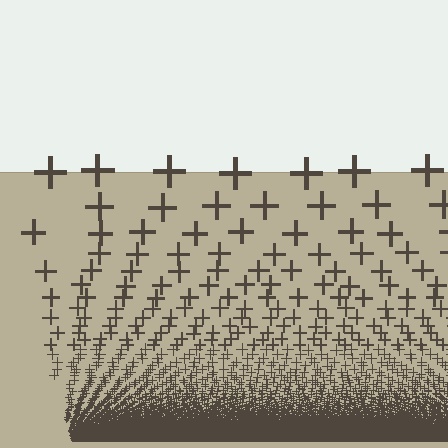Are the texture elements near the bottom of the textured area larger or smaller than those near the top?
Smaller. The gradient is inverted — elements near the bottom are smaller and denser.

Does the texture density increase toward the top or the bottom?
Density increases toward the bottom.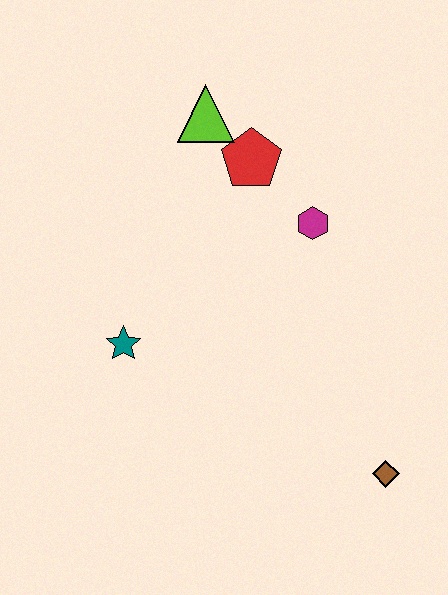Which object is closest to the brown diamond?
The magenta hexagon is closest to the brown diamond.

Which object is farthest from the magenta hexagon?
The brown diamond is farthest from the magenta hexagon.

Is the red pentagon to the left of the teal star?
No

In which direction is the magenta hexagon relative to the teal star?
The magenta hexagon is to the right of the teal star.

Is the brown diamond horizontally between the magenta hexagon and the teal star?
No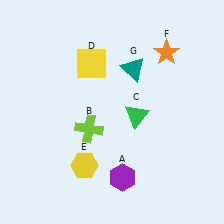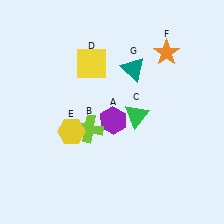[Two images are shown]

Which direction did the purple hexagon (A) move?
The purple hexagon (A) moved up.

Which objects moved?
The objects that moved are: the purple hexagon (A), the yellow hexagon (E).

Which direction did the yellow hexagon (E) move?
The yellow hexagon (E) moved up.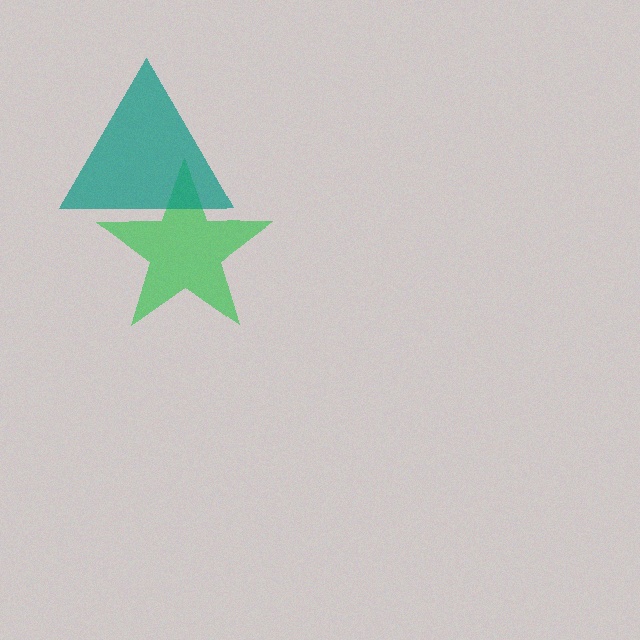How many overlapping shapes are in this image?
There are 2 overlapping shapes in the image.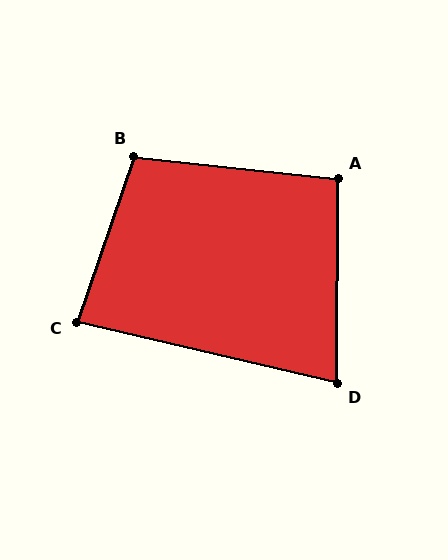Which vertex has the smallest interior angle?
D, at approximately 77 degrees.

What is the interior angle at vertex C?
Approximately 84 degrees (acute).